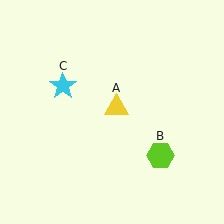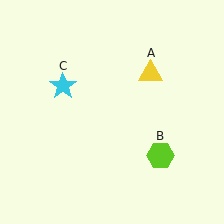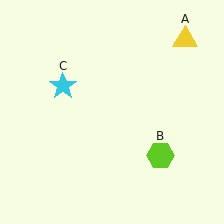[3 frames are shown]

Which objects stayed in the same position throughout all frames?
Lime hexagon (object B) and cyan star (object C) remained stationary.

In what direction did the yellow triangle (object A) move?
The yellow triangle (object A) moved up and to the right.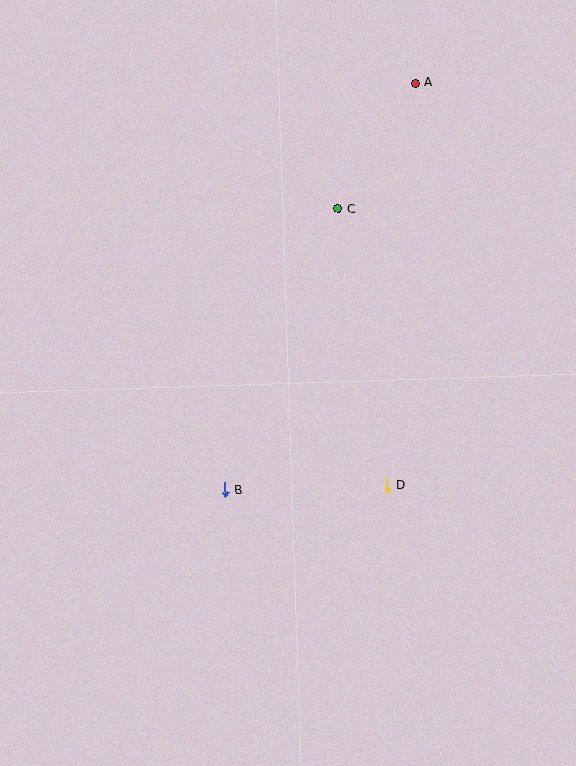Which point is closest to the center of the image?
Point B at (225, 490) is closest to the center.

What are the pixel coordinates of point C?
Point C is at (338, 209).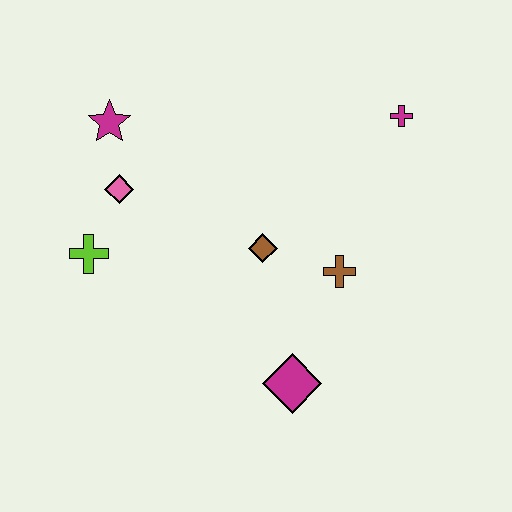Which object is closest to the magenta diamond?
The brown cross is closest to the magenta diamond.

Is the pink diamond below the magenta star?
Yes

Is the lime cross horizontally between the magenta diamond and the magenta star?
No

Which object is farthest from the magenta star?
The magenta diamond is farthest from the magenta star.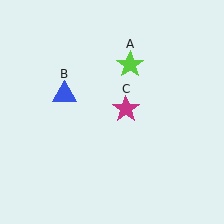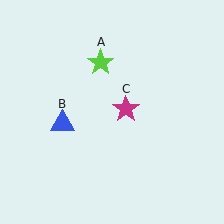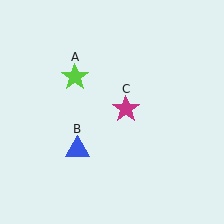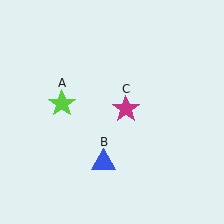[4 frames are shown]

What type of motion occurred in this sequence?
The lime star (object A), blue triangle (object B) rotated counterclockwise around the center of the scene.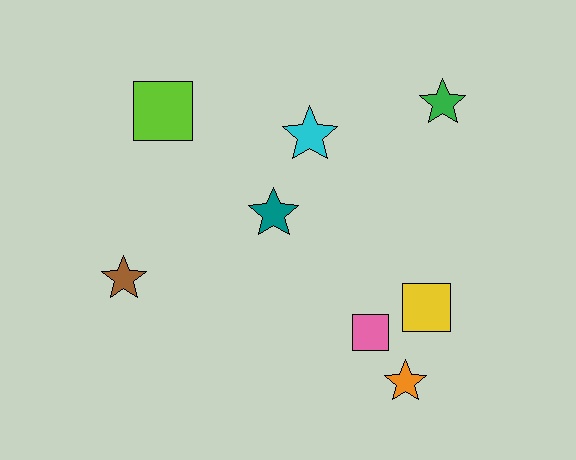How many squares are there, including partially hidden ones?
There are 3 squares.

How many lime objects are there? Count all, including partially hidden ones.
There is 1 lime object.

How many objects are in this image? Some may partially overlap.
There are 8 objects.